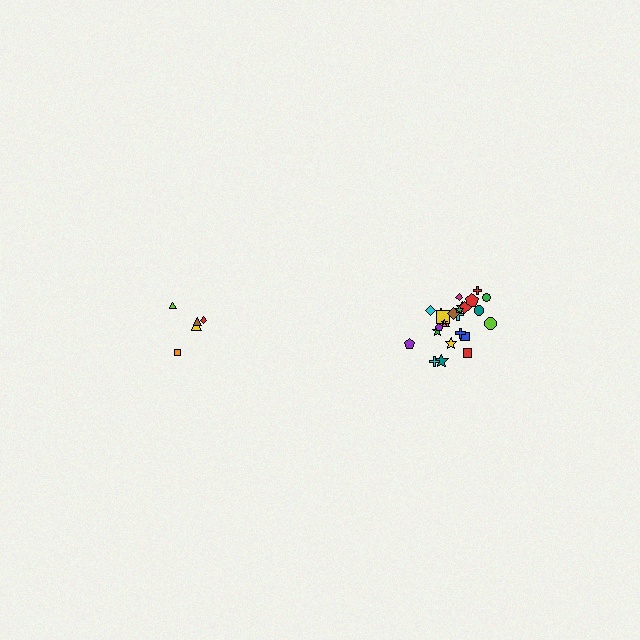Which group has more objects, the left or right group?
The right group.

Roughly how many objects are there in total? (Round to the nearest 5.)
Roughly 30 objects in total.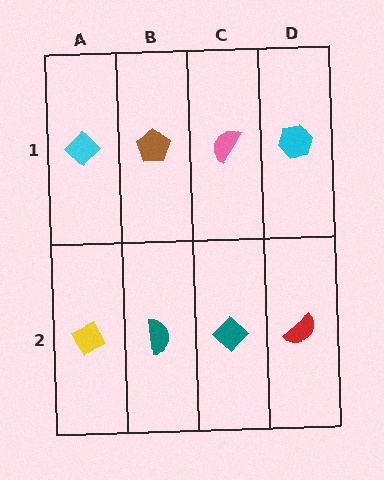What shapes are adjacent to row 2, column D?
A cyan hexagon (row 1, column D), a teal diamond (row 2, column C).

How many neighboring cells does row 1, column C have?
3.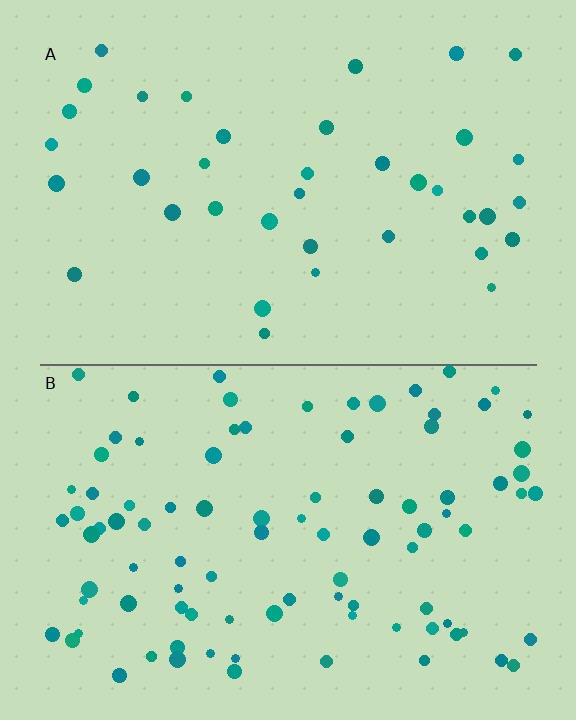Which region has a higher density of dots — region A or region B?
B (the bottom).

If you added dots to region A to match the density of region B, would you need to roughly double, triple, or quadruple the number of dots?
Approximately triple.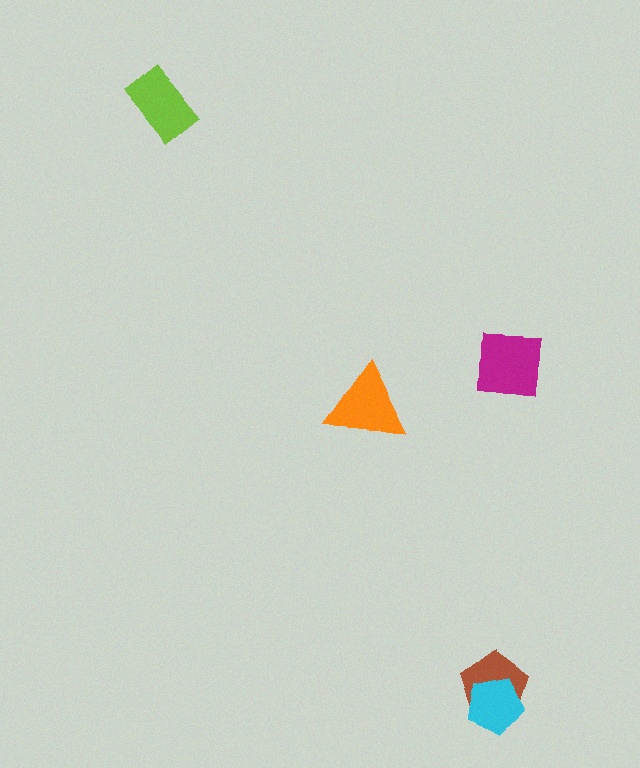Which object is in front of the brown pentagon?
The cyan pentagon is in front of the brown pentagon.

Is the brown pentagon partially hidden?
Yes, it is partially covered by another shape.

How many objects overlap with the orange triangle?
0 objects overlap with the orange triangle.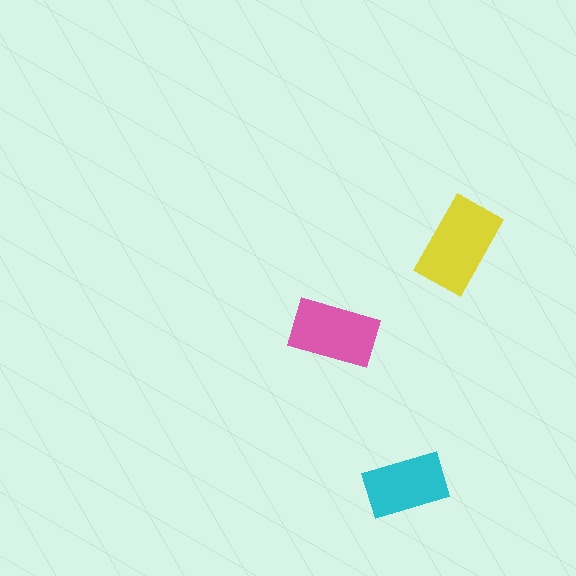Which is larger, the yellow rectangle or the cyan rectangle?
The yellow one.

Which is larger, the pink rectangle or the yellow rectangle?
The yellow one.